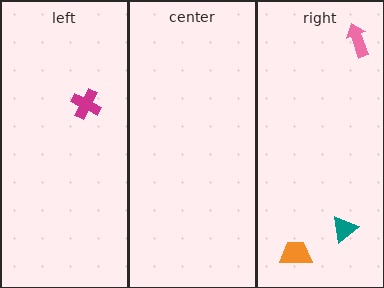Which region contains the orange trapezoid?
The right region.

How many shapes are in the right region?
3.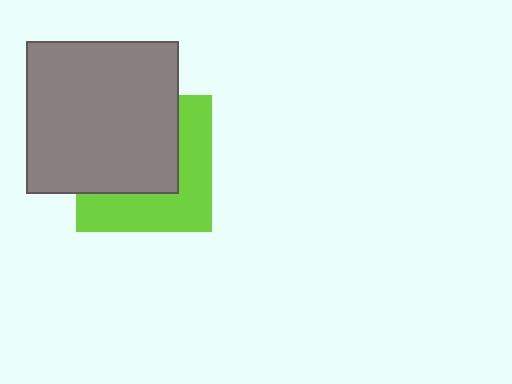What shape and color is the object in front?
The object in front is a gray square.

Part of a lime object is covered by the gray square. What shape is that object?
It is a square.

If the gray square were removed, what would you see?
You would see the complete lime square.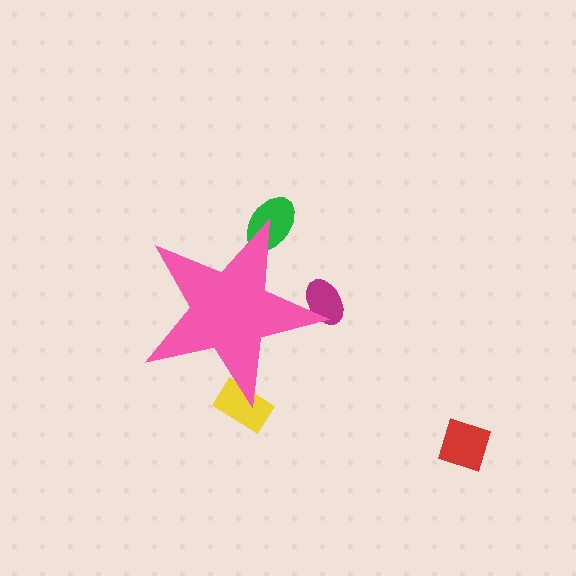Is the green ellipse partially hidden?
Yes, the green ellipse is partially hidden behind the pink star.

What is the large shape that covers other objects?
A pink star.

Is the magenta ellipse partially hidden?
Yes, the magenta ellipse is partially hidden behind the pink star.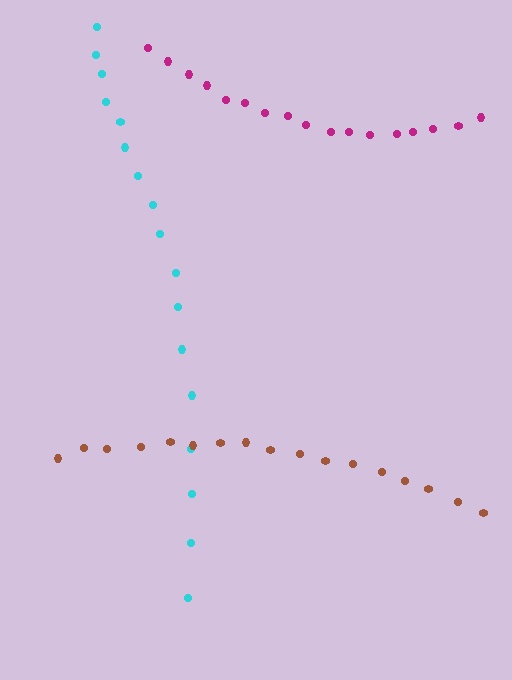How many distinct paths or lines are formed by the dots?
There are 3 distinct paths.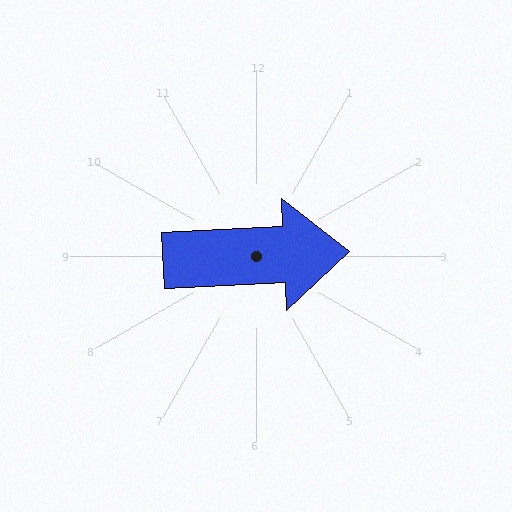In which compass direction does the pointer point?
East.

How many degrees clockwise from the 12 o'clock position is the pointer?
Approximately 87 degrees.